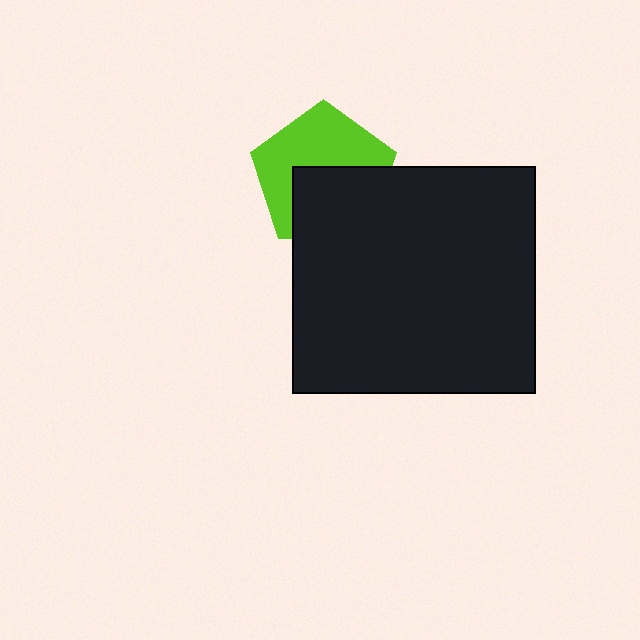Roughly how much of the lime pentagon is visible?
About half of it is visible (roughly 54%).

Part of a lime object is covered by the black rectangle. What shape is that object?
It is a pentagon.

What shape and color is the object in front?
The object in front is a black rectangle.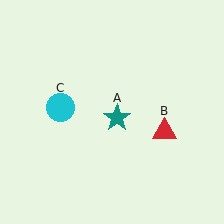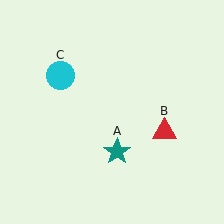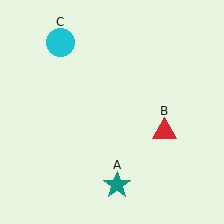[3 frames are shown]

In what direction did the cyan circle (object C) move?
The cyan circle (object C) moved up.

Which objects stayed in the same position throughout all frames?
Red triangle (object B) remained stationary.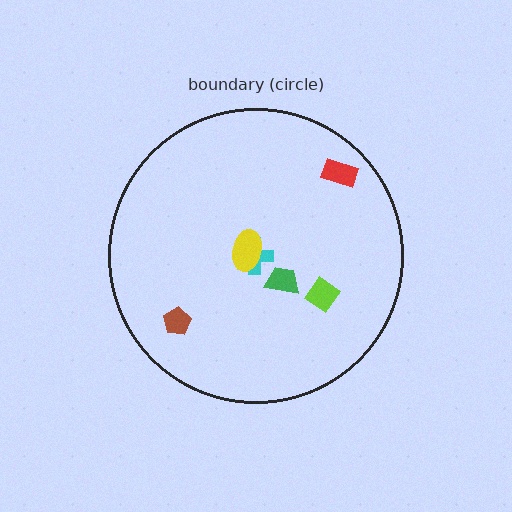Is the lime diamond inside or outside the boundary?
Inside.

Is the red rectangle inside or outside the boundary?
Inside.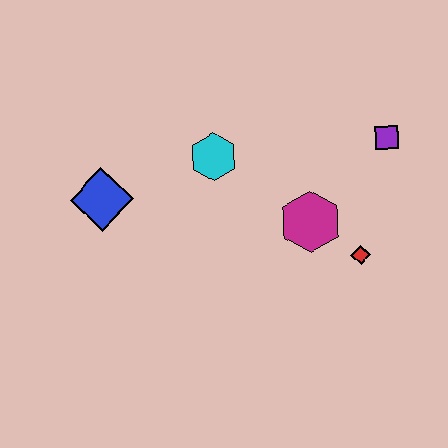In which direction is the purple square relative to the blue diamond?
The purple square is to the right of the blue diamond.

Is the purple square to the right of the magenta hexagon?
Yes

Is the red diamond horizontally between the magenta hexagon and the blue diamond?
No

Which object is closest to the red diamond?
The magenta hexagon is closest to the red diamond.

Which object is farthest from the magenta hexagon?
The blue diamond is farthest from the magenta hexagon.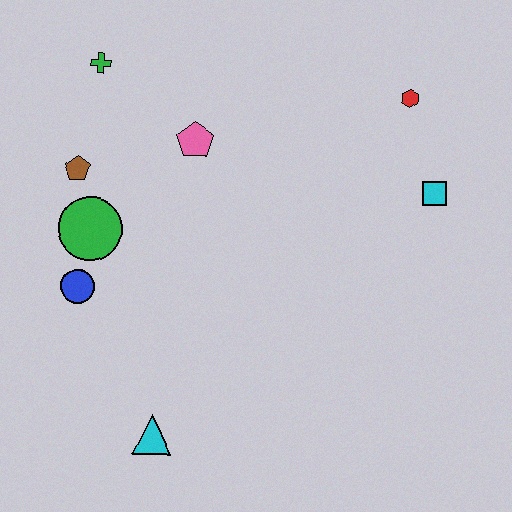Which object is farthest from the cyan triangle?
The red hexagon is farthest from the cyan triangle.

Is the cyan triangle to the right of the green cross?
Yes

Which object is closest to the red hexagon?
The cyan square is closest to the red hexagon.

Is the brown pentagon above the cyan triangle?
Yes